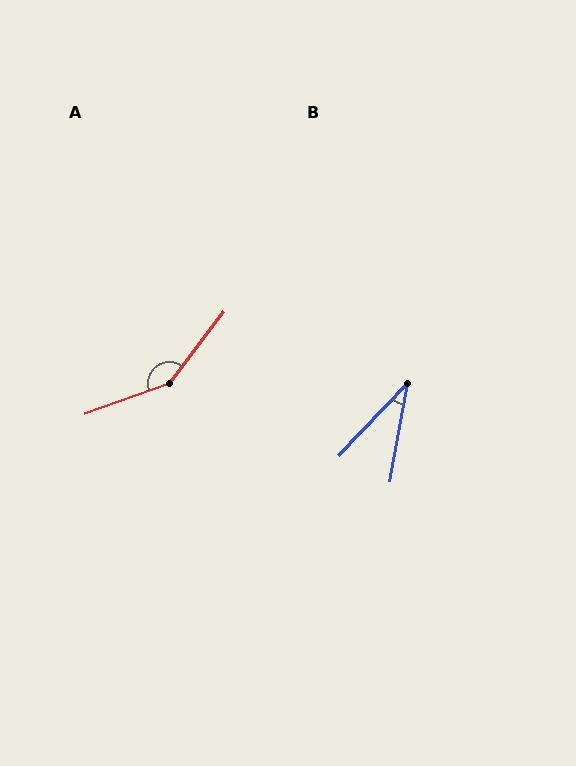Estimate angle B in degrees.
Approximately 33 degrees.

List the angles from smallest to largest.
B (33°), A (148°).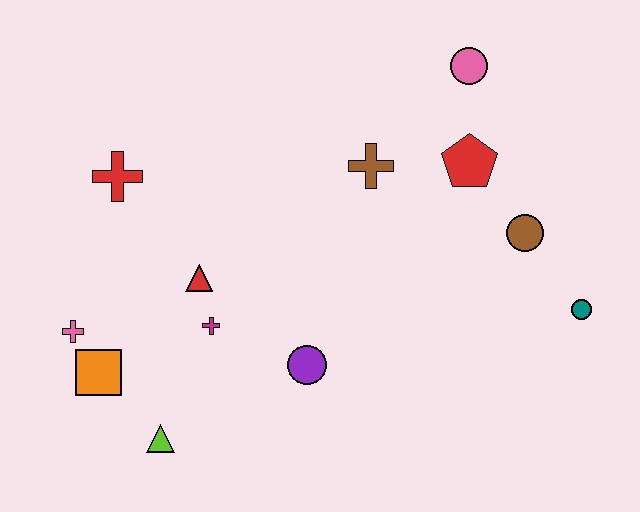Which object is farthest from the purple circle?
The pink circle is farthest from the purple circle.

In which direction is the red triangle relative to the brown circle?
The red triangle is to the left of the brown circle.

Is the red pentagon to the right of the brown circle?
No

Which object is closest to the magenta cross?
The red triangle is closest to the magenta cross.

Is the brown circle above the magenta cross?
Yes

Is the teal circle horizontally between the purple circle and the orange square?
No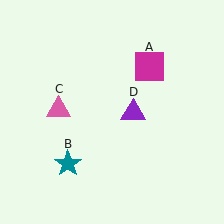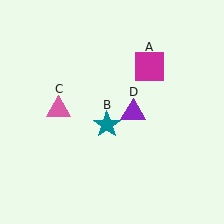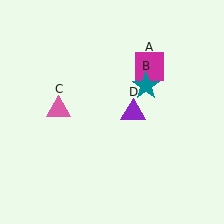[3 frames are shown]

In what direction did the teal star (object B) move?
The teal star (object B) moved up and to the right.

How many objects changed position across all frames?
1 object changed position: teal star (object B).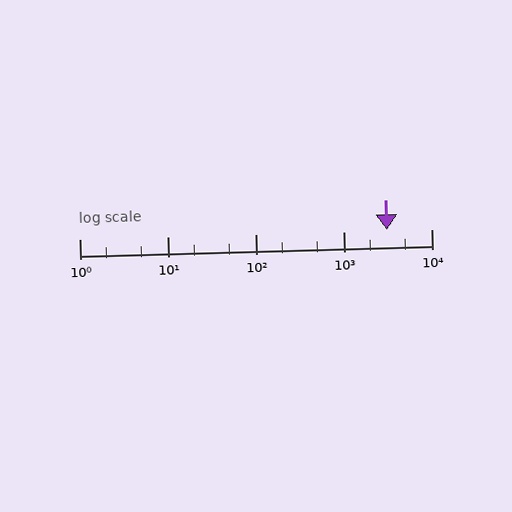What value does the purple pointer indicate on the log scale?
The pointer indicates approximately 3100.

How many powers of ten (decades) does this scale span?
The scale spans 4 decades, from 1 to 10000.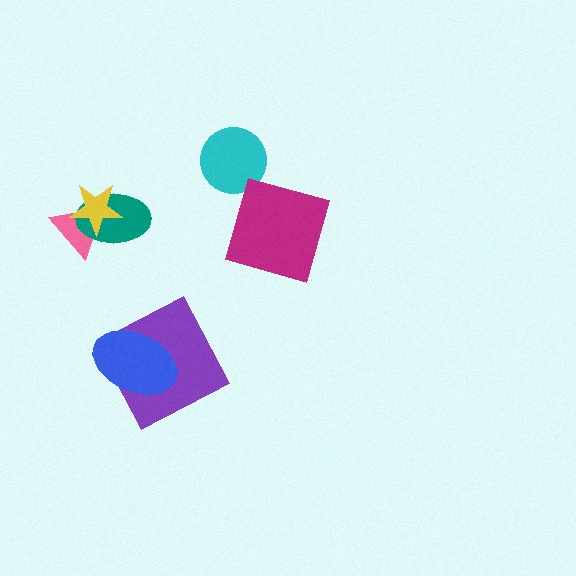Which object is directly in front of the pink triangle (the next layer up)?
The teal ellipse is directly in front of the pink triangle.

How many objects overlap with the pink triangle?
2 objects overlap with the pink triangle.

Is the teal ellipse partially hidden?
Yes, it is partially covered by another shape.